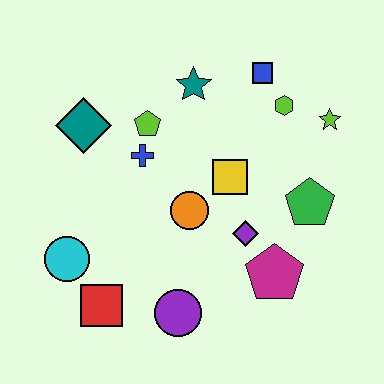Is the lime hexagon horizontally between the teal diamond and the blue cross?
No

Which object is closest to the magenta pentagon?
The purple diamond is closest to the magenta pentagon.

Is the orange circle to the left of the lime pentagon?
No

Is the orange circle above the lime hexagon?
No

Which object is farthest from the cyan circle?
The lime star is farthest from the cyan circle.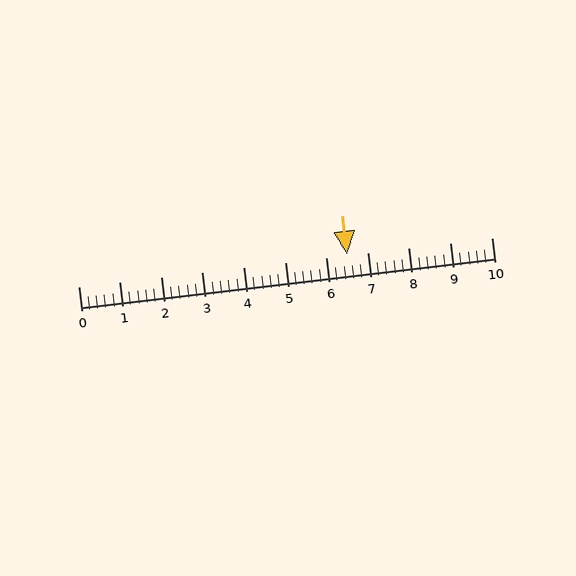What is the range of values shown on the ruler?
The ruler shows values from 0 to 10.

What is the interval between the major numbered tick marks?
The major tick marks are spaced 1 units apart.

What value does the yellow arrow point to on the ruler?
The yellow arrow points to approximately 6.5.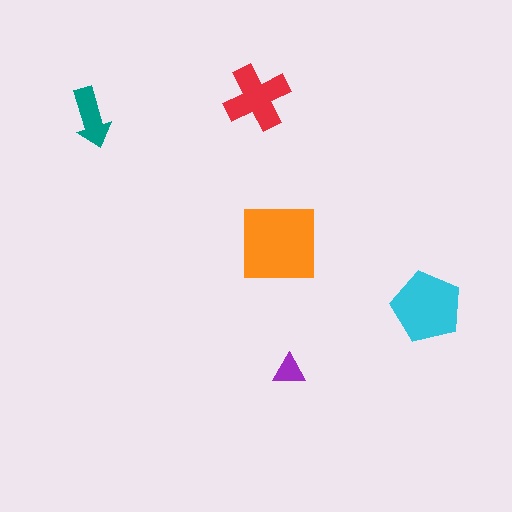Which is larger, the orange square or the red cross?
The orange square.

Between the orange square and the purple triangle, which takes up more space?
The orange square.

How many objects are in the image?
There are 5 objects in the image.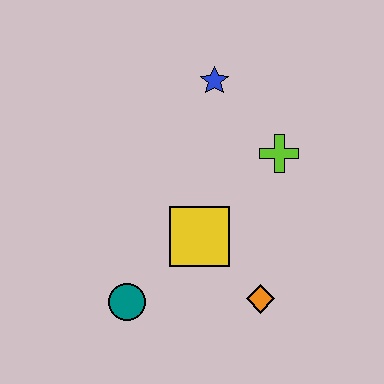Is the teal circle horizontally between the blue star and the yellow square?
No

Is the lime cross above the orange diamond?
Yes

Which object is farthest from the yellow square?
The blue star is farthest from the yellow square.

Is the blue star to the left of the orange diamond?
Yes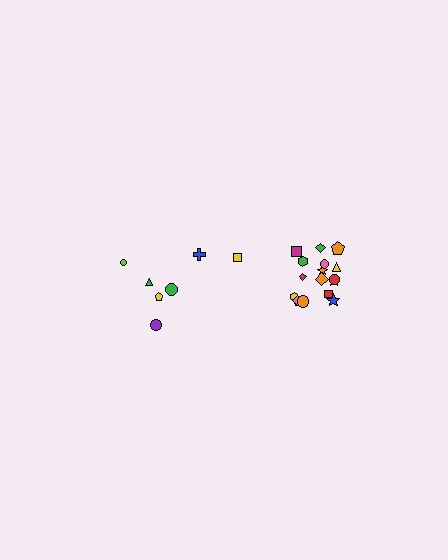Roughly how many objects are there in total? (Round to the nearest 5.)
Roughly 25 objects in total.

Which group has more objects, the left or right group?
The right group.